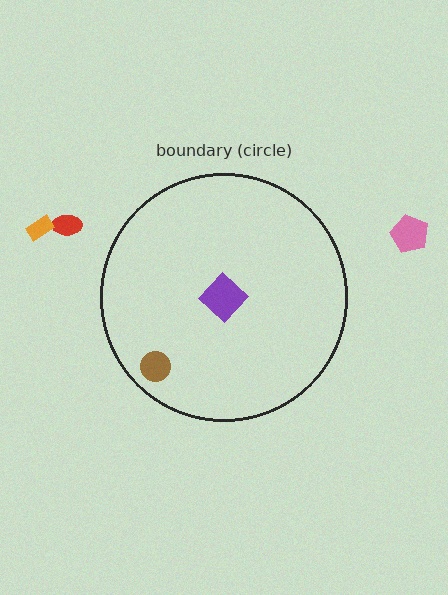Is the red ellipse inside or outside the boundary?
Outside.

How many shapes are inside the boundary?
2 inside, 3 outside.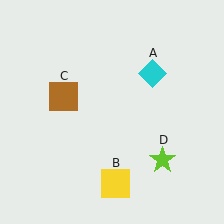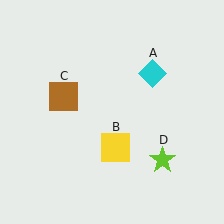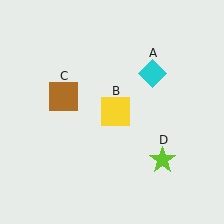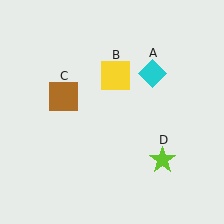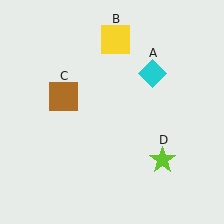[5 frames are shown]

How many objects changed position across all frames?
1 object changed position: yellow square (object B).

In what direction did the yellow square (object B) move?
The yellow square (object B) moved up.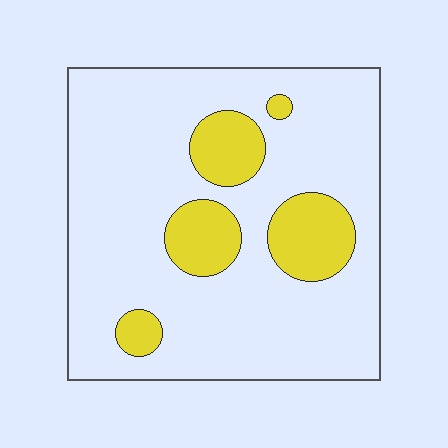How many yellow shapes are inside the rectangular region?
5.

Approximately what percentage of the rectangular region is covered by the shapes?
Approximately 20%.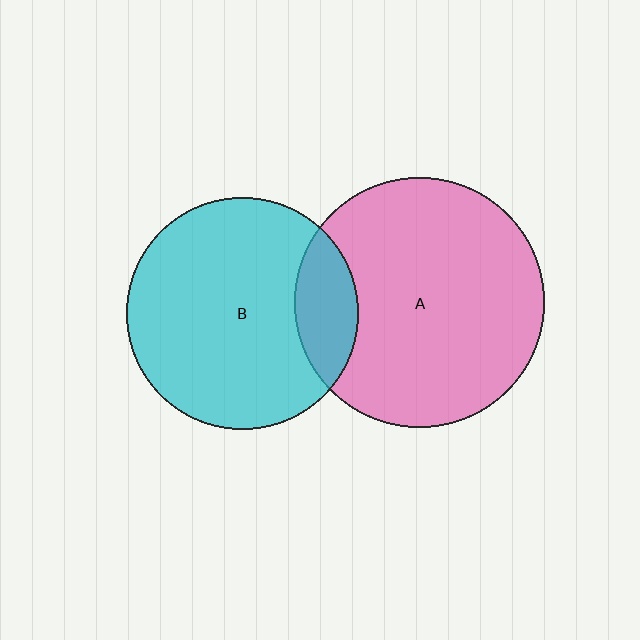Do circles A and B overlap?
Yes.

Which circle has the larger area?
Circle A (pink).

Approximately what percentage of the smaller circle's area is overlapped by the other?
Approximately 15%.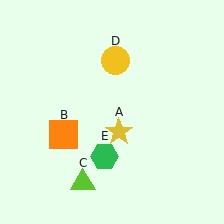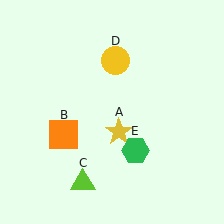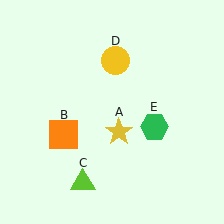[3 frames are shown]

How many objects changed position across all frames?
1 object changed position: green hexagon (object E).